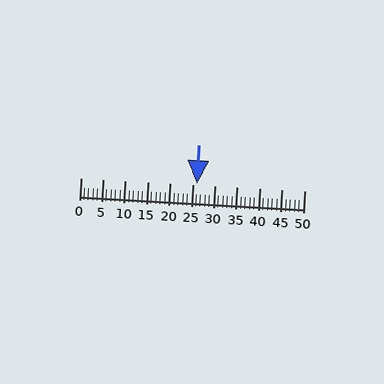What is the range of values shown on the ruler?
The ruler shows values from 0 to 50.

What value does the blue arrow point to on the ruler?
The blue arrow points to approximately 26.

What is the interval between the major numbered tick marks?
The major tick marks are spaced 5 units apart.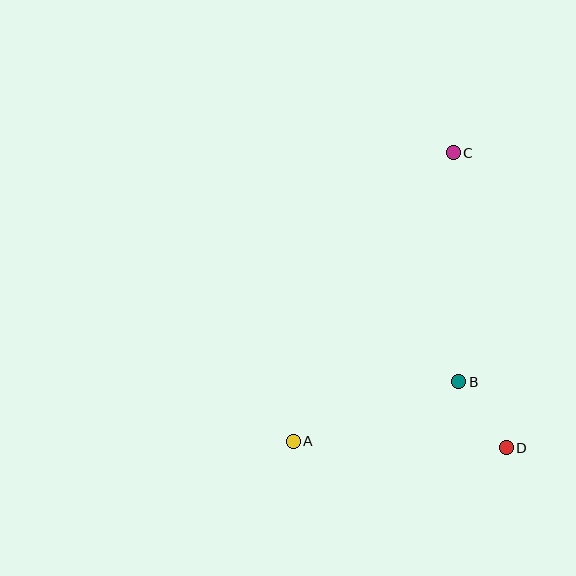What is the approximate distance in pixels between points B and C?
The distance between B and C is approximately 229 pixels.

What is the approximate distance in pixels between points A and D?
The distance between A and D is approximately 213 pixels.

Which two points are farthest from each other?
Points A and C are farthest from each other.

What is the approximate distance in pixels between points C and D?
The distance between C and D is approximately 300 pixels.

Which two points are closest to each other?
Points B and D are closest to each other.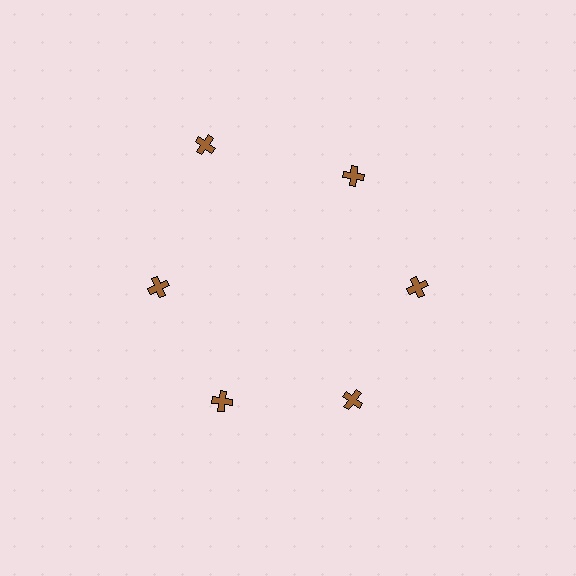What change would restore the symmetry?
The symmetry would be restored by moving it inward, back onto the ring so that all 6 crosses sit at equal angles and equal distance from the center.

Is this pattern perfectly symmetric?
No. The 6 brown crosses are arranged in a ring, but one element near the 11 o'clock position is pushed outward from the center, breaking the 6-fold rotational symmetry.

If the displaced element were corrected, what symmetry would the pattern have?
It would have 6-fold rotational symmetry — the pattern would map onto itself every 60 degrees.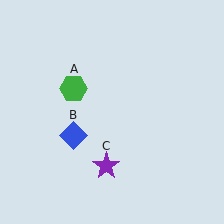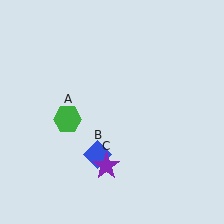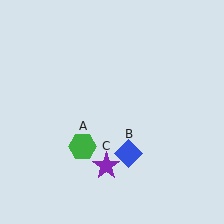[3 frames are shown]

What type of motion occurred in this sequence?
The green hexagon (object A), blue diamond (object B) rotated counterclockwise around the center of the scene.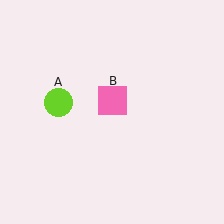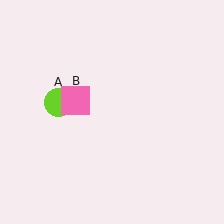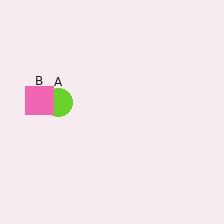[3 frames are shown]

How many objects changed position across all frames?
1 object changed position: pink square (object B).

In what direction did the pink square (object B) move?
The pink square (object B) moved left.